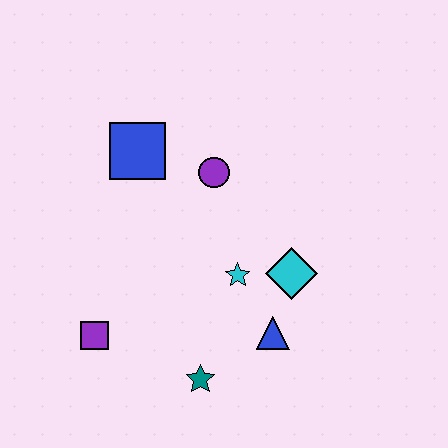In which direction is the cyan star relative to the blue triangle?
The cyan star is above the blue triangle.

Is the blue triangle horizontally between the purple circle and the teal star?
No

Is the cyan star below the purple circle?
Yes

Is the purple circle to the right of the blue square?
Yes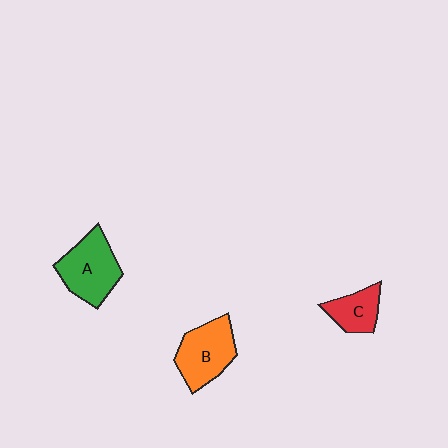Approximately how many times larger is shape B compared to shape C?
Approximately 1.6 times.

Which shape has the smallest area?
Shape C (red).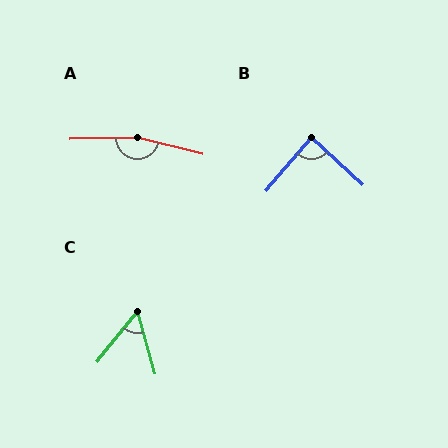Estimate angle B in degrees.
Approximately 88 degrees.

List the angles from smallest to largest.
C (54°), B (88°), A (164°).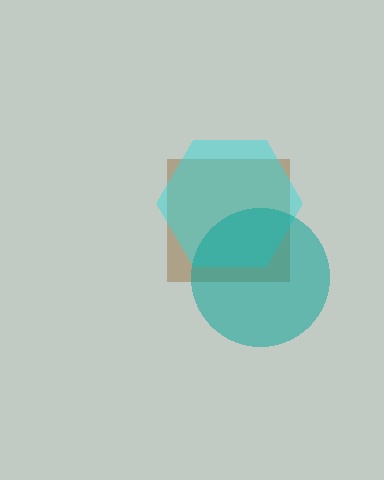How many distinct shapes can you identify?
There are 3 distinct shapes: a brown square, a cyan hexagon, a teal circle.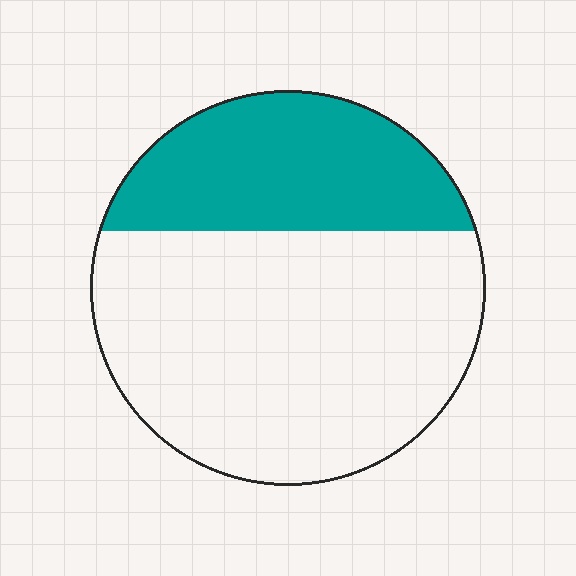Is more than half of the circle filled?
No.